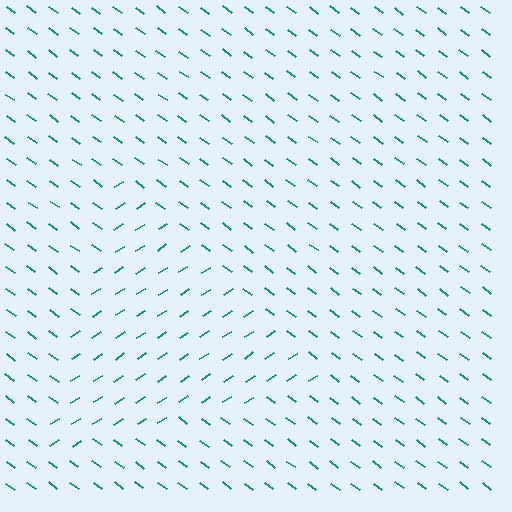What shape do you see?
I see a triangle.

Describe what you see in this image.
The image is filled with small teal line segments. A triangle region in the image has lines oriented differently from the surrounding lines, creating a visible texture boundary.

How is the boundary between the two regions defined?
The boundary is defined purely by a change in line orientation (approximately 69 degrees difference). All lines are the same color and thickness.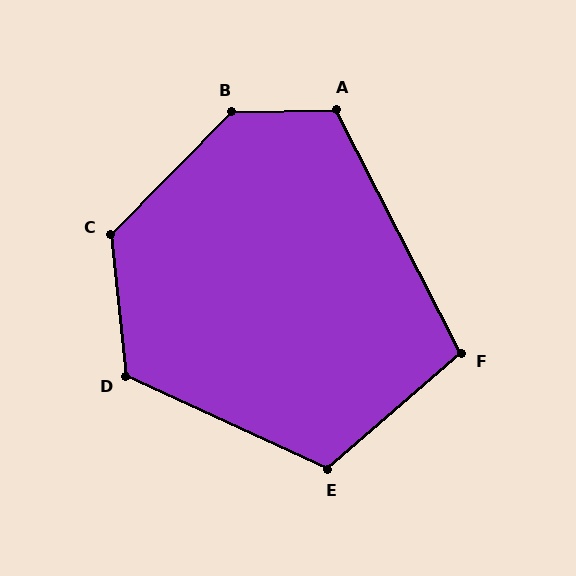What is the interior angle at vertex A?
Approximately 116 degrees (obtuse).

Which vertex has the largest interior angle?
B, at approximately 136 degrees.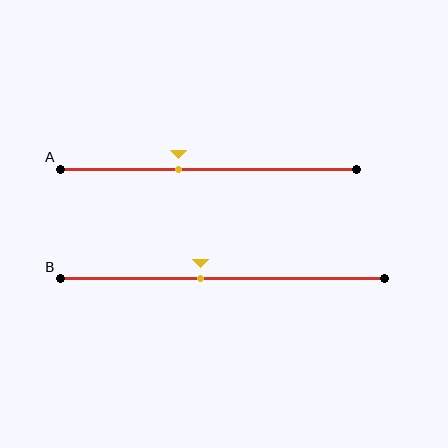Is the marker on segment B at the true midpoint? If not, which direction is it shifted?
No, the marker on segment B is shifted to the left by about 7% of the segment length.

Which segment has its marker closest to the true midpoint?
Segment B has its marker closest to the true midpoint.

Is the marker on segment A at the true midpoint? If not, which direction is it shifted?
No, the marker on segment A is shifted to the left by about 10% of the segment length.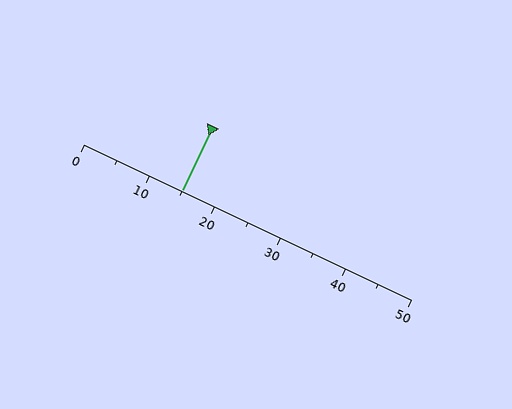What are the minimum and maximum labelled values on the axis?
The axis runs from 0 to 50.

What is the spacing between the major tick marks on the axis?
The major ticks are spaced 10 apart.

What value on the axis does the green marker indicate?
The marker indicates approximately 15.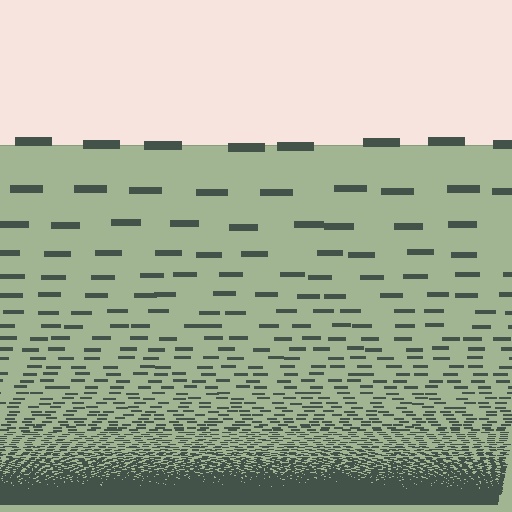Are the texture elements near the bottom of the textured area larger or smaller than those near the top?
Smaller. The gradient is inverted — elements near the bottom are smaller and denser.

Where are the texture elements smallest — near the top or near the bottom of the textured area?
Near the bottom.